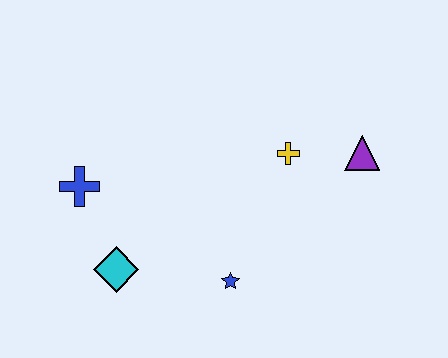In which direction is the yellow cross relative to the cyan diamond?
The yellow cross is to the right of the cyan diamond.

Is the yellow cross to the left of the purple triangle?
Yes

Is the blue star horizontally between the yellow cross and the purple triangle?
No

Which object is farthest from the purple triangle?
The blue cross is farthest from the purple triangle.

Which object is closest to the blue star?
The cyan diamond is closest to the blue star.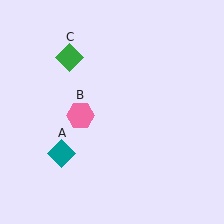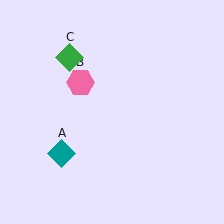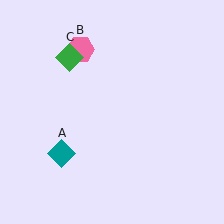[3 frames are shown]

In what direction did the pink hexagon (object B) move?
The pink hexagon (object B) moved up.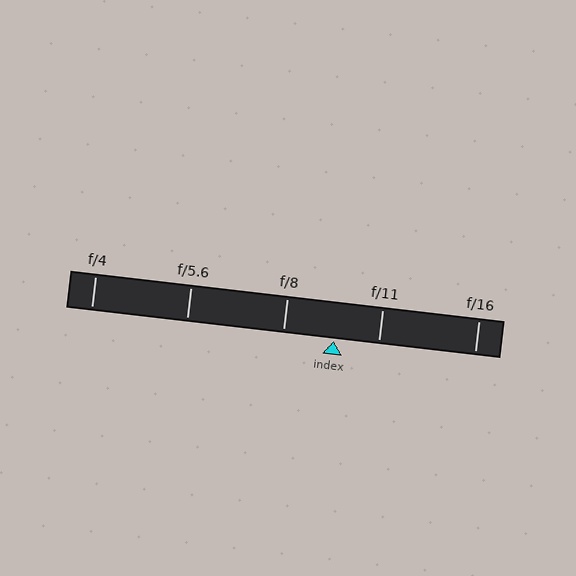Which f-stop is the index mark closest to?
The index mark is closest to f/11.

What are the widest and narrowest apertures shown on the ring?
The widest aperture shown is f/4 and the narrowest is f/16.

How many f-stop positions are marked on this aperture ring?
There are 5 f-stop positions marked.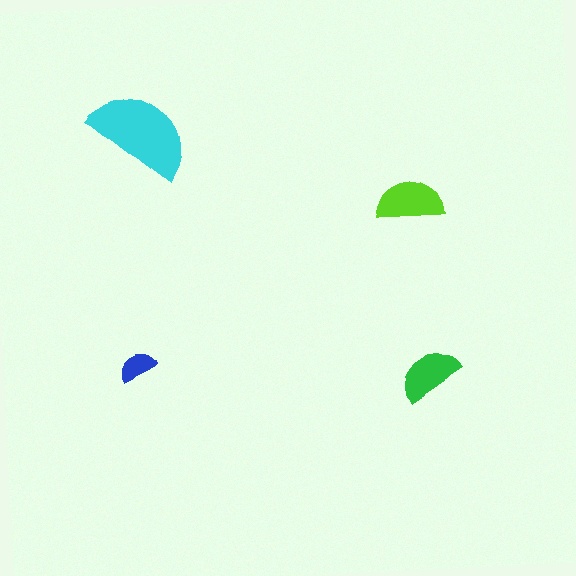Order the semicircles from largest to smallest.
the cyan one, the lime one, the green one, the blue one.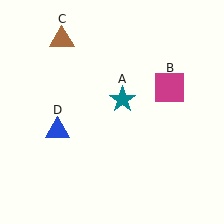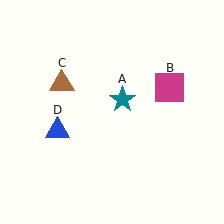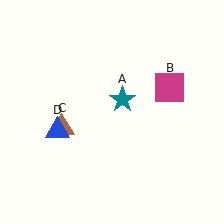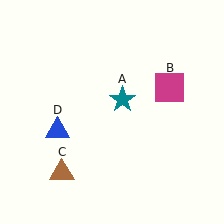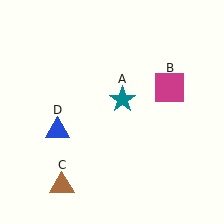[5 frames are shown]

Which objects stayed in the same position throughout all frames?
Teal star (object A) and magenta square (object B) and blue triangle (object D) remained stationary.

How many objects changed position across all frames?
1 object changed position: brown triangle (object C).